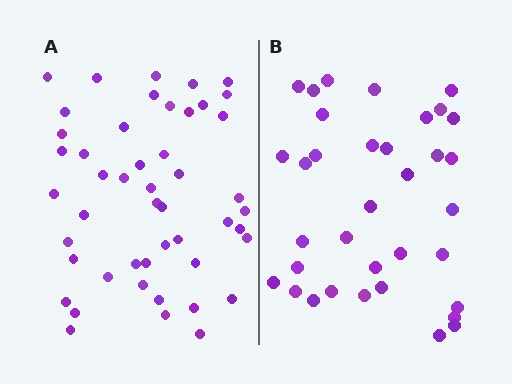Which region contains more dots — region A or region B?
Region A (the left region) has more dots.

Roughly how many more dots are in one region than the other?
Region A has approximately 15 more dots than region B.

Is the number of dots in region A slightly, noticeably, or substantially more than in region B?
Region A has noticeably more, but not dramatically so. The ratio is roughly 1.4 to 1.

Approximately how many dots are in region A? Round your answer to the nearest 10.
About 50 dots. (The exact count is 48, which rounds to 50.)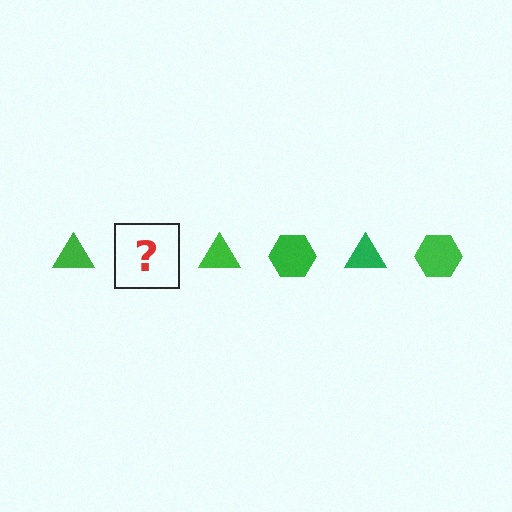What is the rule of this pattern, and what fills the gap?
The rule is that the pattern cycles through triangle, hexagon shapes in green. The gap should be filled with a green hexagon.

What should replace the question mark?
The question mark should be replaced with a green hexagon.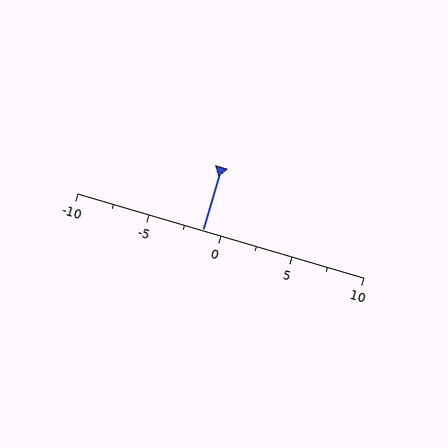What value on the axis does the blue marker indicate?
The marker indicates approximately -1.2.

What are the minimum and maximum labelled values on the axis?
The axis runs from -10 to 10.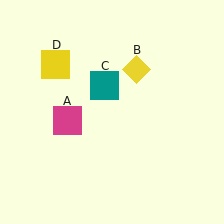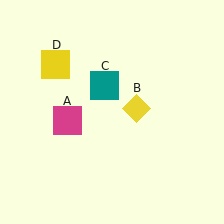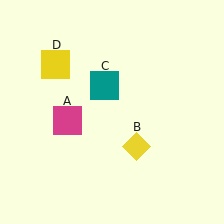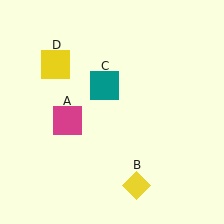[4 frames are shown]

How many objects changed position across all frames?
1 object changed position: yellow diamond (object B).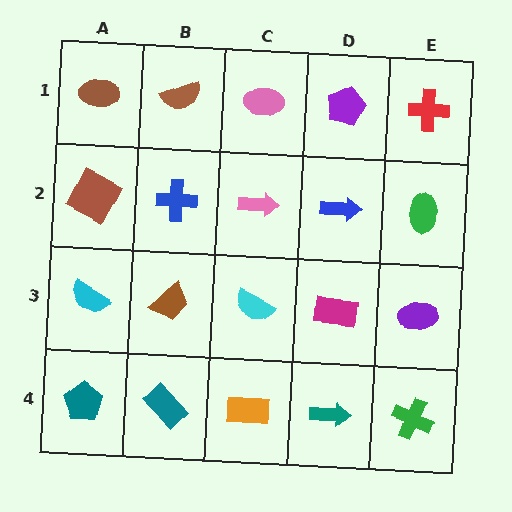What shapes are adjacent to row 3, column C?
A pink arrow (row 2, column C), an orange rectangle (row 4, column C), a brown trapezoid (row 3, column B), a magenta rectangle (row 3, column D).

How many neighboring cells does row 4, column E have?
2.